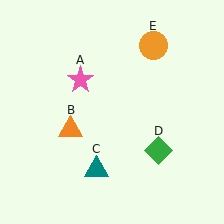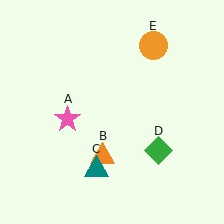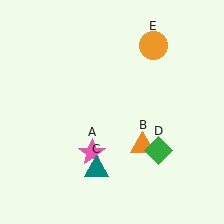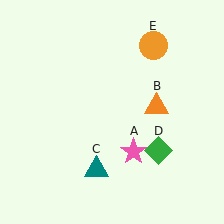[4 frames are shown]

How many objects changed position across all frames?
2 objects changed position: pink star (object A), orange triangle (object B).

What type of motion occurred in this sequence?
The pink star (object A), orange triangle (object B) rotated counterclockwise around the center of the scene.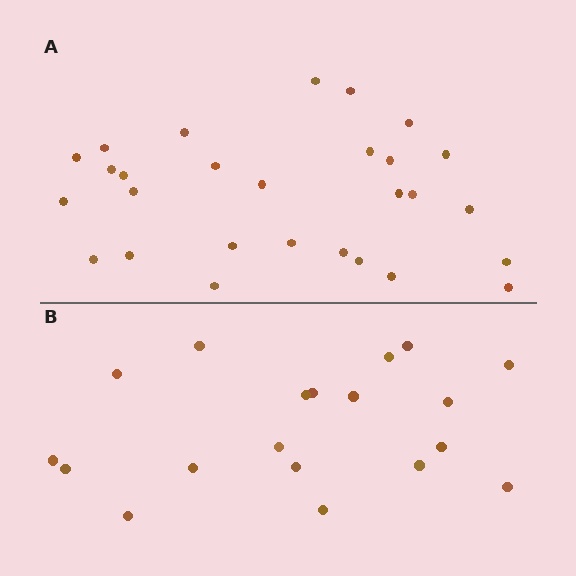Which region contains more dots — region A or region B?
Region A (the top region) has more dots.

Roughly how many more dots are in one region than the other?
Region A has roughly 8 or so more dots than region B.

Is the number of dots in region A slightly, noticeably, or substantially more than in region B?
Region A has substantially more. The ratio is roughly 1.5 to 1.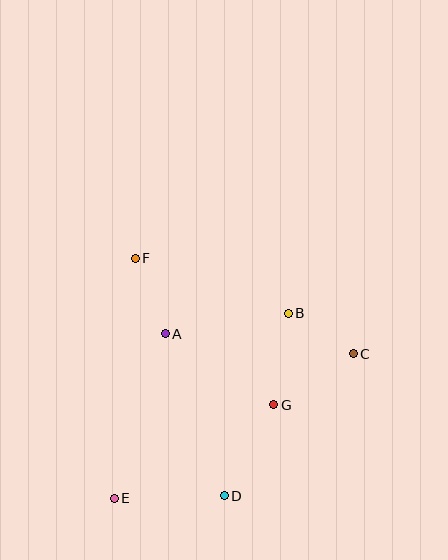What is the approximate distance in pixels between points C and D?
The distance between C and D is approximately 192 pixels.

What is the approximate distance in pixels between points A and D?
The distance between A and D is approximately 172 pixels.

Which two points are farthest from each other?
Points C and E are farthest from each other.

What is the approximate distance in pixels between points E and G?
The distance between E and G is approximately 185 pixels.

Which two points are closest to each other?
Points B and C are closest to each other.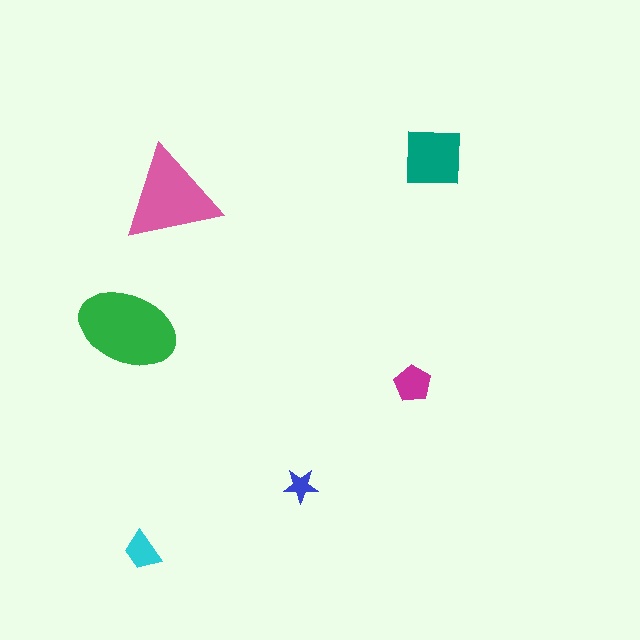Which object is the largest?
The green ellipse.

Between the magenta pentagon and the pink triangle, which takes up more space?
The pink triangle.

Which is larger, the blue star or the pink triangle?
The pink triangle.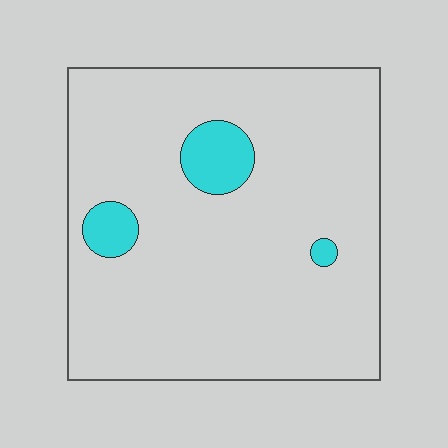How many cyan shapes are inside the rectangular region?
3.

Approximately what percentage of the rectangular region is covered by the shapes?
Approximately 10%.